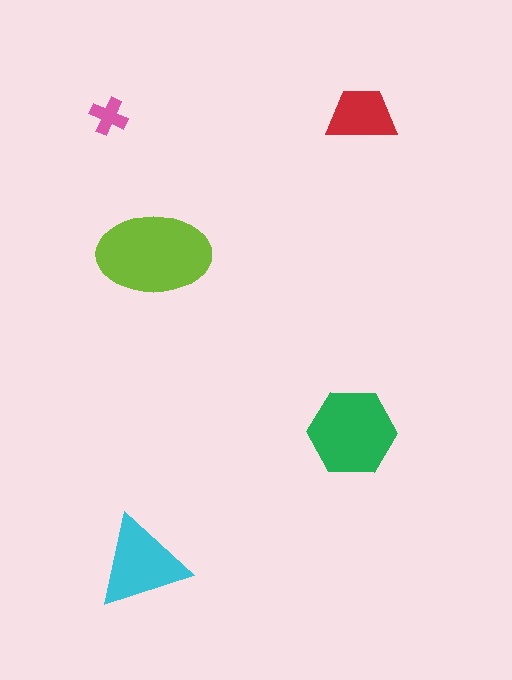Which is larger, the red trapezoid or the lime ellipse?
The lime ellipse.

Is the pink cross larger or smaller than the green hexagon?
Smaller.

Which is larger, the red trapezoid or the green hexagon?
The green hexagon.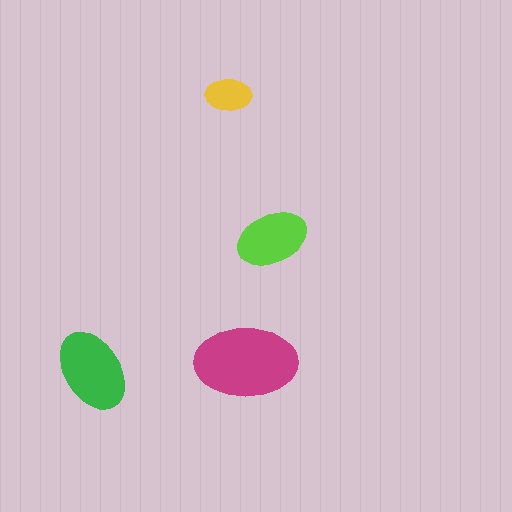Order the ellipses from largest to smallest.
the magenta one, the green one, the lime one, the yellow one.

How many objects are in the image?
There are 4 objects in the image.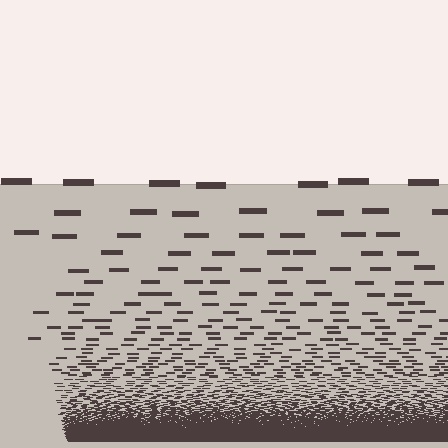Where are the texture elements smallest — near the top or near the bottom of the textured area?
Near the bottom.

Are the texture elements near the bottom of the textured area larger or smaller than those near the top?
Smaller. The gradient is inverted — elements near the bottom are smaller and denser.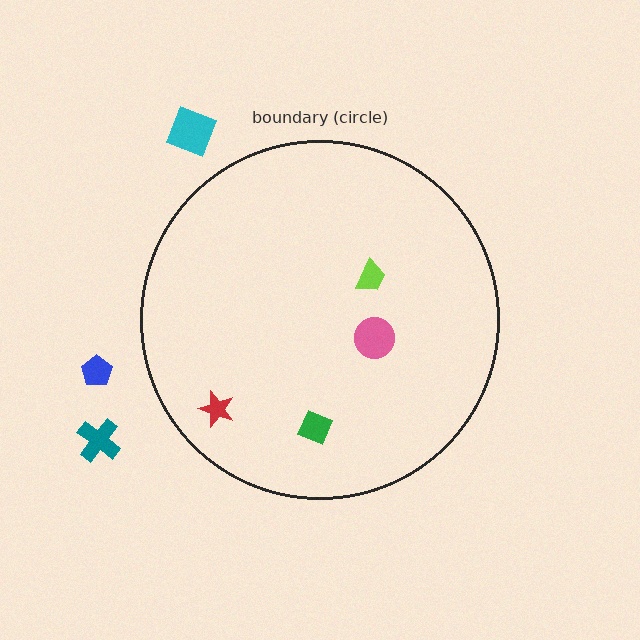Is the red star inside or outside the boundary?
Inside.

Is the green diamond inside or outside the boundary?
Inside.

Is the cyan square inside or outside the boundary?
Outside.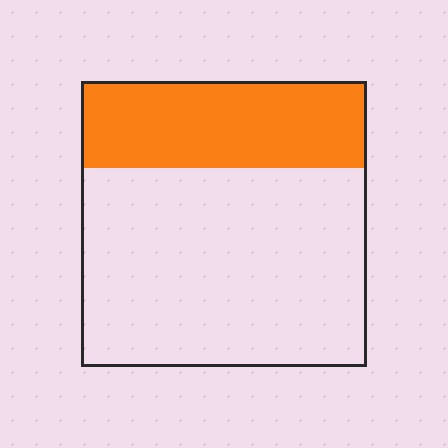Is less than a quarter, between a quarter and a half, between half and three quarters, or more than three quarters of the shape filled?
Between a quarter and a half.